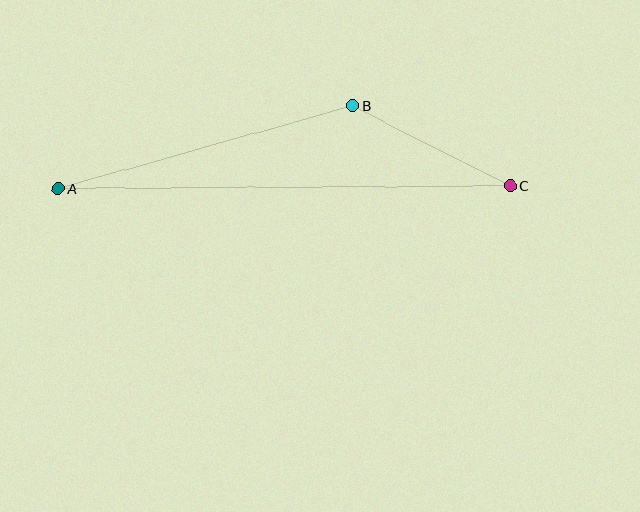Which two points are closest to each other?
Points B and C are closest to each other.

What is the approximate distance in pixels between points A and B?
The distance between A and B is approximately 306 pixels.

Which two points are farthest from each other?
Points A and C are farthest from each other.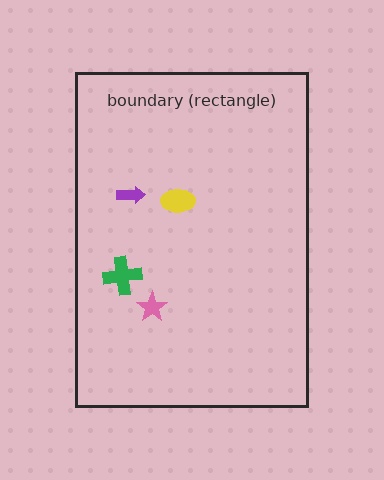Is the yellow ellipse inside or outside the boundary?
Inside.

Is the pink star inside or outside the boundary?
Inside.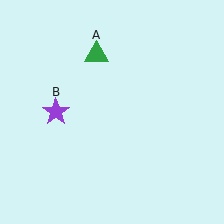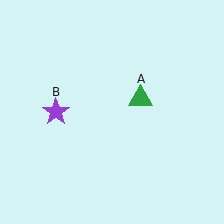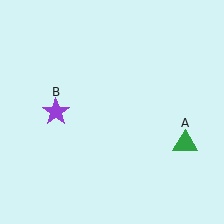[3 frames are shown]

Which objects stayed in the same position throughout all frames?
Purple star (object B) remained stationary.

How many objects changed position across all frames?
1 object changed position: green triangle (object A).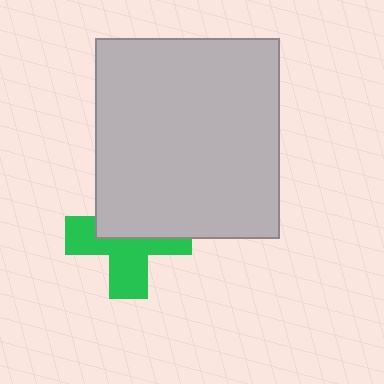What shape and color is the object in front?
The object in front is a light gray rectangle.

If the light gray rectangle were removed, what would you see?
You would see the complete green cross.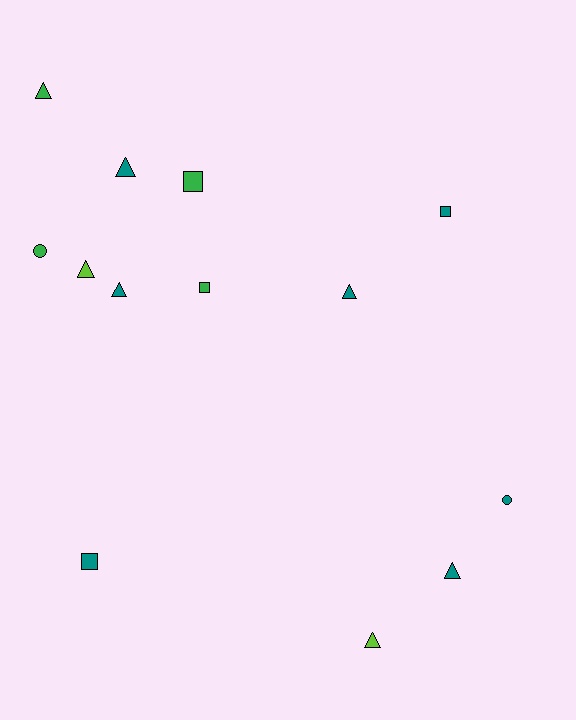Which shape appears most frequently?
Triangle, with 7 objects.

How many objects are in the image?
There are 13 objects.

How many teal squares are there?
There are 2 teal squares.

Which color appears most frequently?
Teal, with 7 objects.